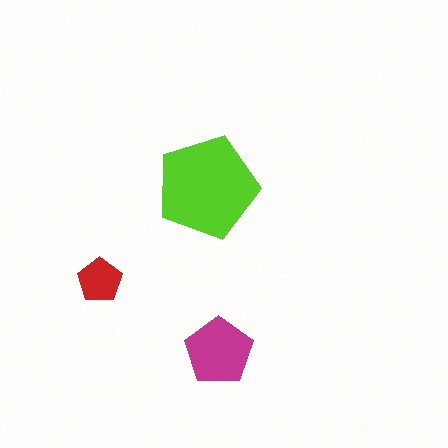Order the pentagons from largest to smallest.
the lime one, the magenta one, the red one.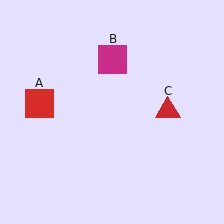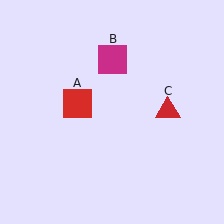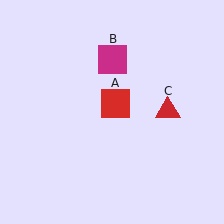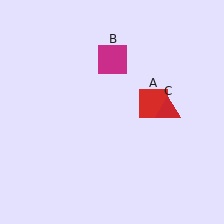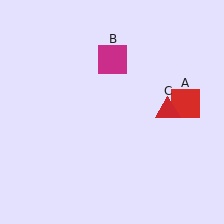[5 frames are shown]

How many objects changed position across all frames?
1 object changed position: red square (object A).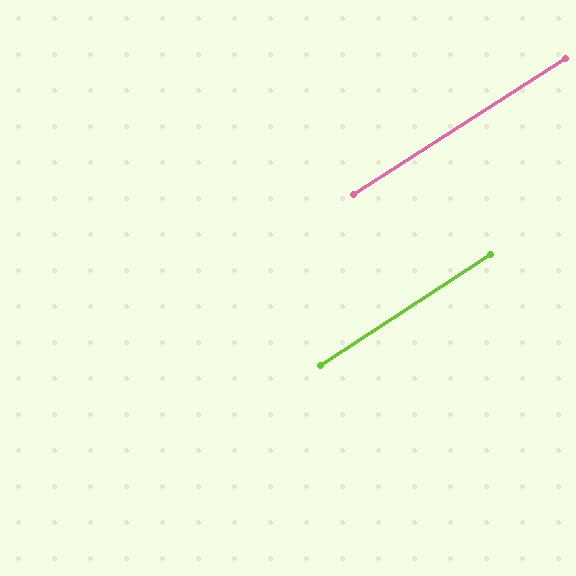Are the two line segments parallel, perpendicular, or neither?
Parallel — their directions differ by only 0.6°.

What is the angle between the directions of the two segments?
Approximately 1 degree.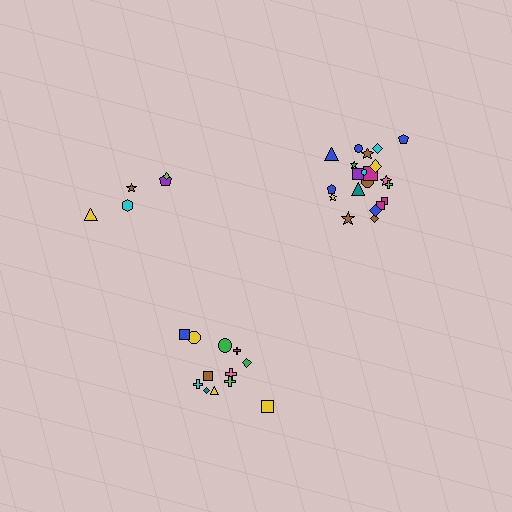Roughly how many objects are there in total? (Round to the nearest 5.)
Roughly 40 objects in total.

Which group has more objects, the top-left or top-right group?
The top-right group.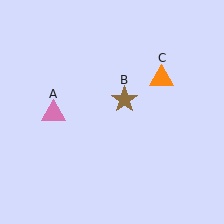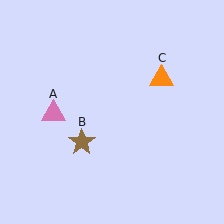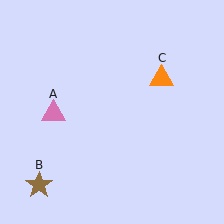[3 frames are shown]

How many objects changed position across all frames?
1 object changed position: brown star (object B).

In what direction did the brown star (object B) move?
The brown star (object B) moved down and to the left.